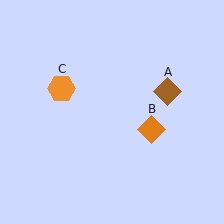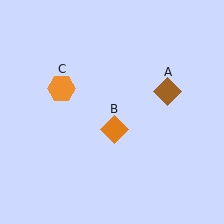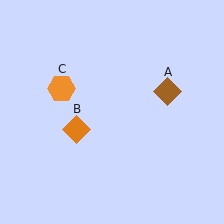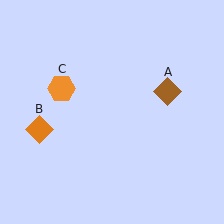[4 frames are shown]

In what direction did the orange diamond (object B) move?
The orange diamond (object B) moved left.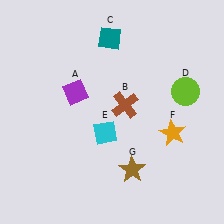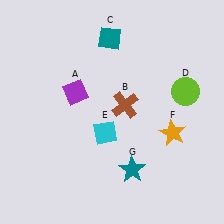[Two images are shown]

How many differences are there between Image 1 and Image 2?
There is 1 difference between the two images.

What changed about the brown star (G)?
In Image 1, G is brown. In Image 2, it changed to teal.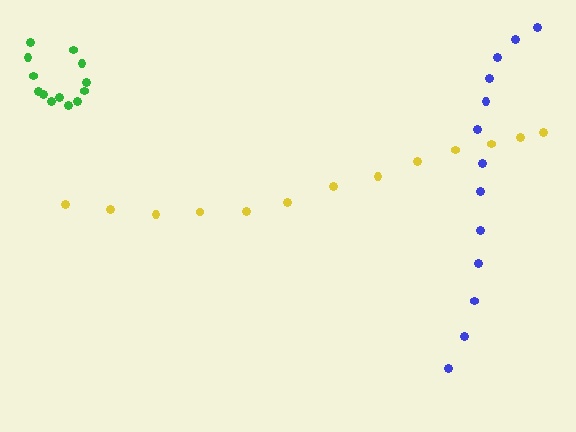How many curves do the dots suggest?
There are 3 distinct paths.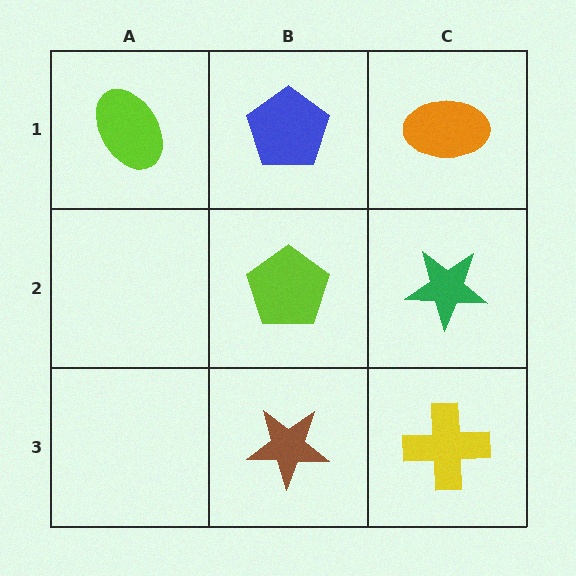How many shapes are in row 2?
2 shapes.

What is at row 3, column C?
A yellow cross.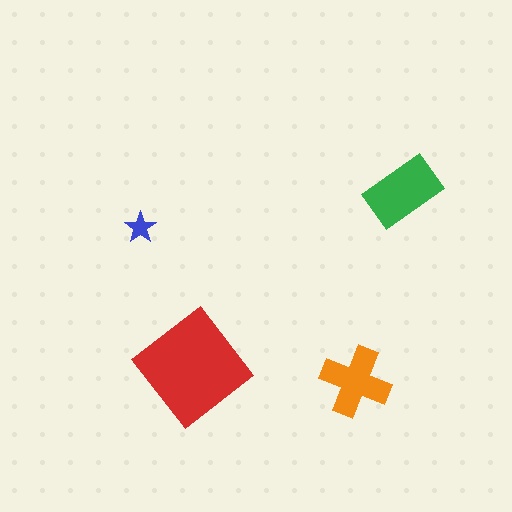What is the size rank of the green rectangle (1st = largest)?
2nd.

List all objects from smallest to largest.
The blue star, the orange cross, the green rectangle, the red diamond.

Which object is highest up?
The green rectangle is topmost.